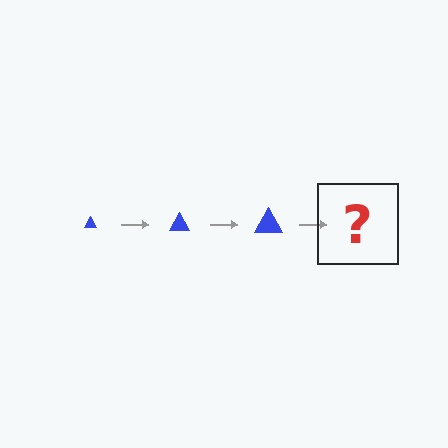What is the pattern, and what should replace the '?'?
The pattern is that the triangle gets progressively larger each step. The '?' should be a blue triangle, larger than the previous one.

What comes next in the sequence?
The next element should be a blue triangle, larger than the previous one.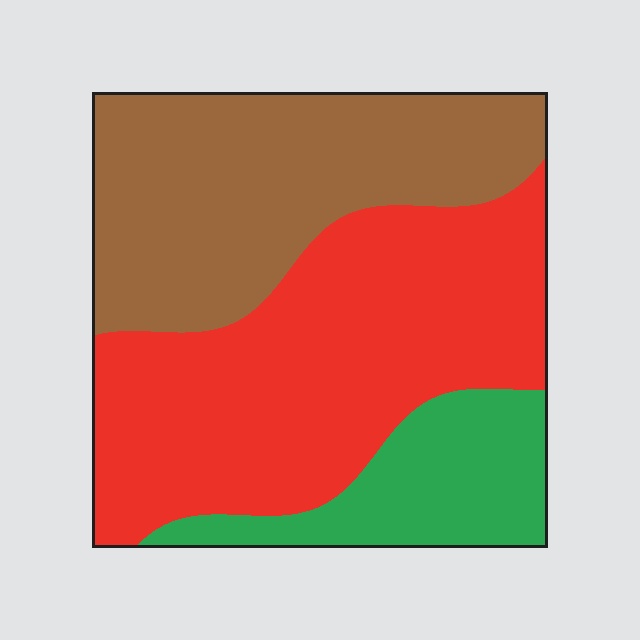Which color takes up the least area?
Green, at roughly 15%.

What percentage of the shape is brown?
Brown takes up about three eighths (3/8) of the shape.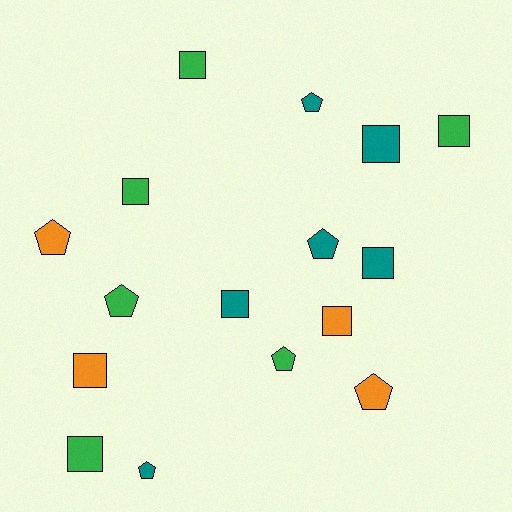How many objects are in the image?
There are 16 objects.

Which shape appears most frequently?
Square, with 9 objects.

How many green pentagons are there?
There are 2 green pentagons.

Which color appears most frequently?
Teal, with 6 objects.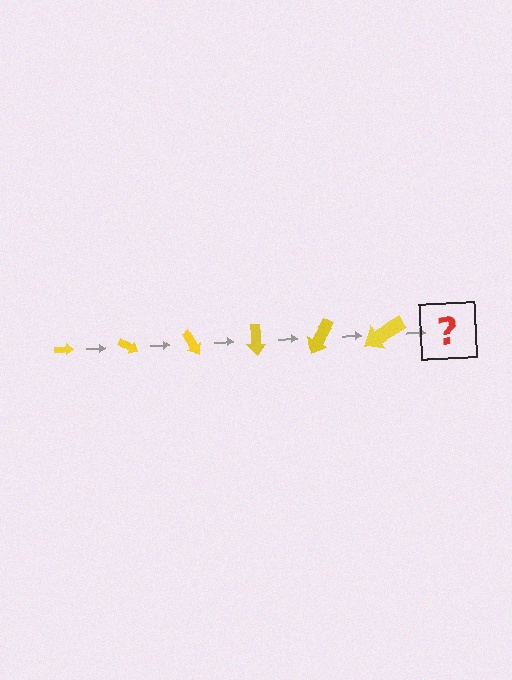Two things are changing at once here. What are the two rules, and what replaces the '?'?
The two rules are that the arrow grows larger each step and it rotates 30 degrees each step. The '?' should be an arrow, larger than the previous one and rotated 180 degrees from the start.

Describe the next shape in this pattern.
It should be an arrow, larger than the previous one and rotated 180 degrees from the start.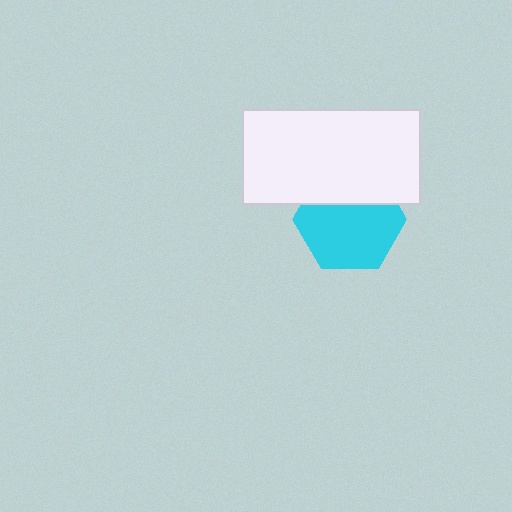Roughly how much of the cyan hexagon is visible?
Most of it is visible (roughly 67%).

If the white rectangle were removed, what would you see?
You would see the complete cyan hexagon.